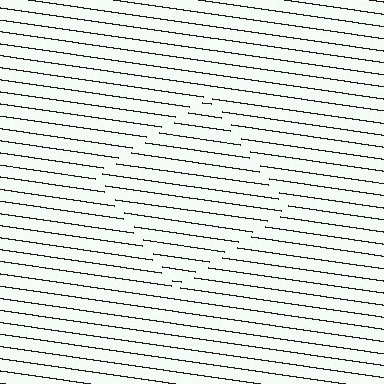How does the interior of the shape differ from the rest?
The interior of the shape contains the same grating, shifted by half a period — the contour is defined by the phase discontinuity where line-ends from the inner and outer gratings abut.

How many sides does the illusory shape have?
4 sides — the line-ends trace a square.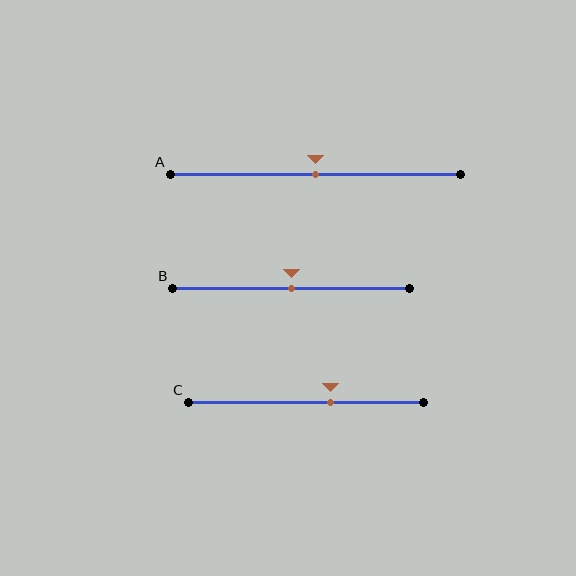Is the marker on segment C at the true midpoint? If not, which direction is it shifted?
No, the marker on segment C is shifted to the right by about 11% of the segment length.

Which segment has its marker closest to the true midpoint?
Segment A has its marker closest to the true midpoint.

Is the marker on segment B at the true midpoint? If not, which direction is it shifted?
Yes, the marker on segment B is at the true midpoint.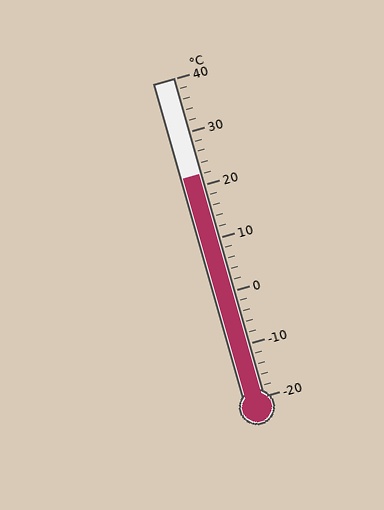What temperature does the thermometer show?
The thermometer shows approximately 22°C.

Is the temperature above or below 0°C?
The temperature is above 0°C.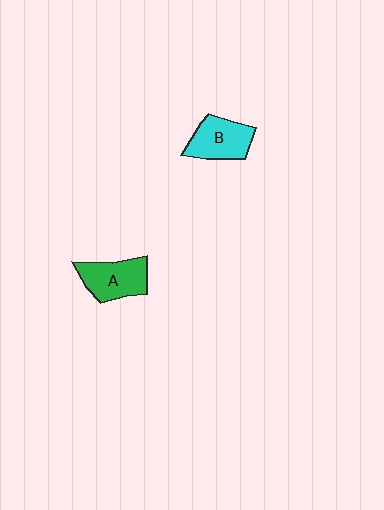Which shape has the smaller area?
Shape B (cyan).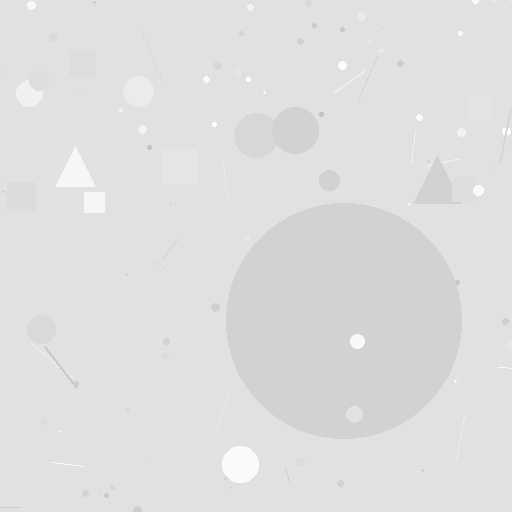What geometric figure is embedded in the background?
A circle is embedded in the background.